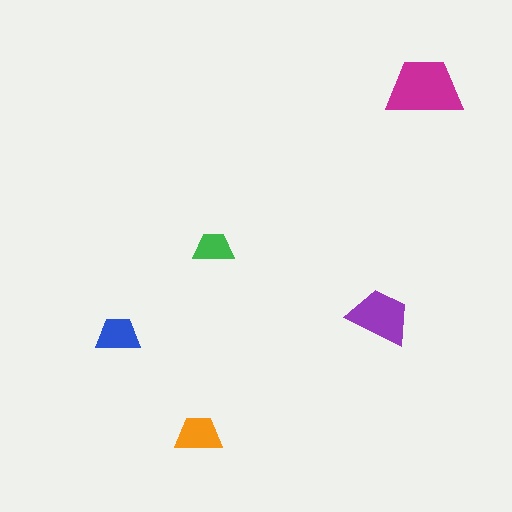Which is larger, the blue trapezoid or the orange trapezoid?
The orange one.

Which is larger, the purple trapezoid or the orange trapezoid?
The purple one.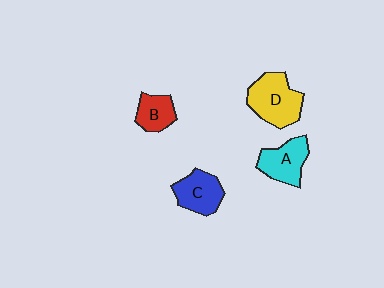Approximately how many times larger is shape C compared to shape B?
Approximately 1.3 times.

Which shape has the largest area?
Shape D (yellow).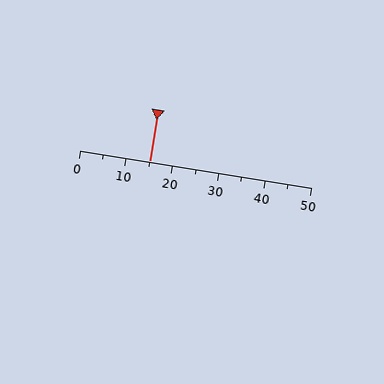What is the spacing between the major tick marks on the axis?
The major ticks are spaced 10 apart.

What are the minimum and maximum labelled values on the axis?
The axis runs from 0 to 50.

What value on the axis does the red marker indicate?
The marker indicates approximately 15.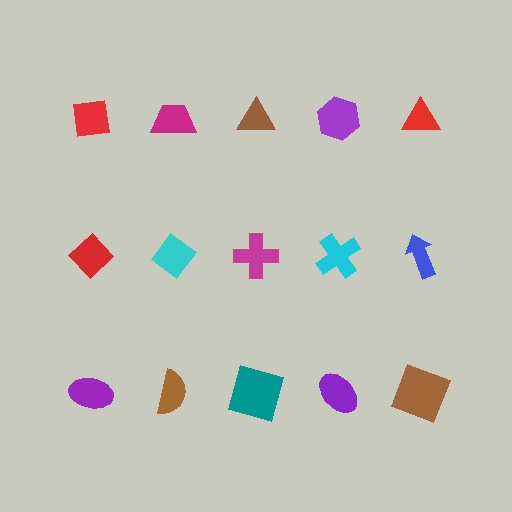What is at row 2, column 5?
A blue arrow.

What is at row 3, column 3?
A teal square.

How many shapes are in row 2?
5 shapes.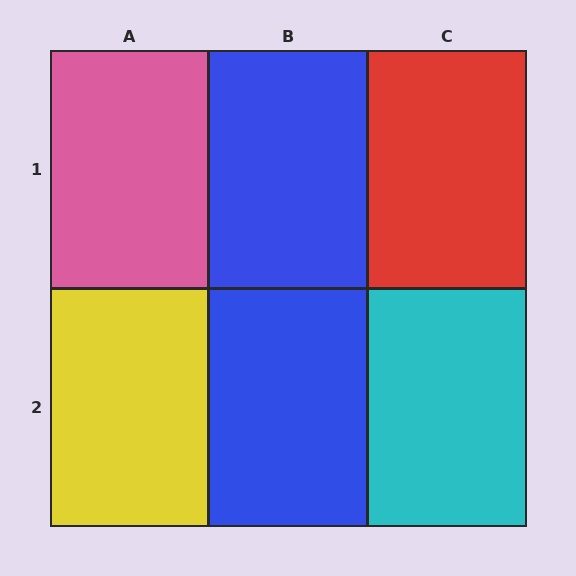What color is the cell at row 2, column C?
Cyan.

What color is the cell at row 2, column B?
Blue.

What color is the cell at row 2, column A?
Yellow.